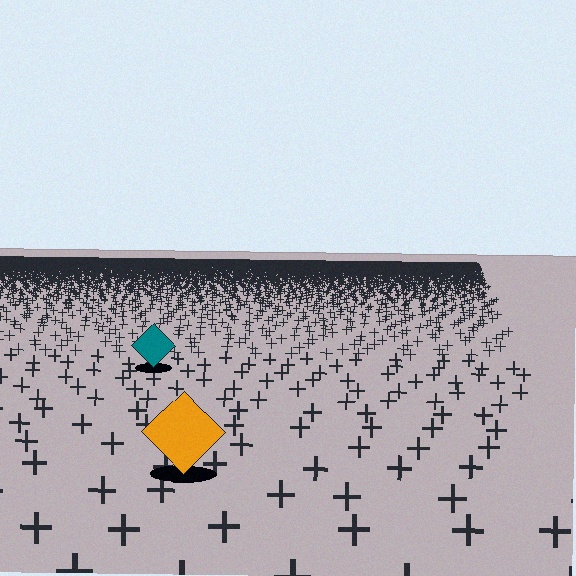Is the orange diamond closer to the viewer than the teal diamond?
Yes. The orange diamond is closer — you can tell from the texture gradient: the ground texture is coarser near it.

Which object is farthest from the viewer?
The teal diamond is farthest from the viewer. It appears smaller and the ground texture around it is denser.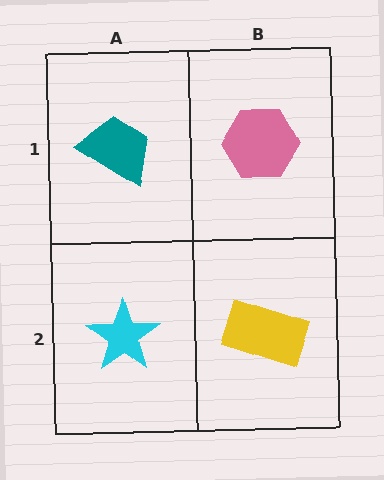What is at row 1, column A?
A teal trapezoid.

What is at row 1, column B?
A pink hexagon.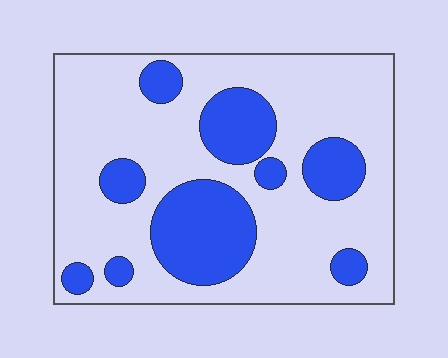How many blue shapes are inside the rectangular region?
9.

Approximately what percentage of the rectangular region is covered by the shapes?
Approximately 30%.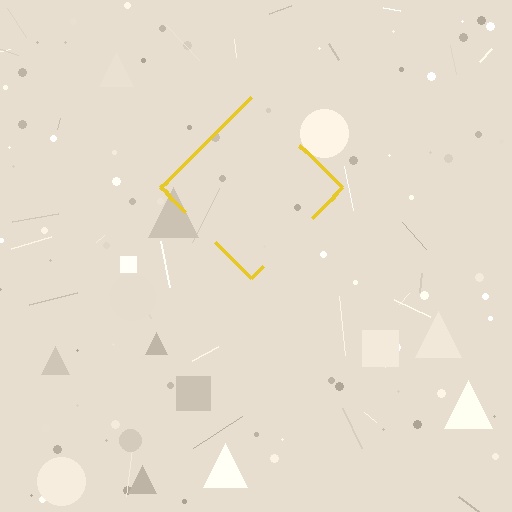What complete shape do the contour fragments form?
The contour fragments form a diamond.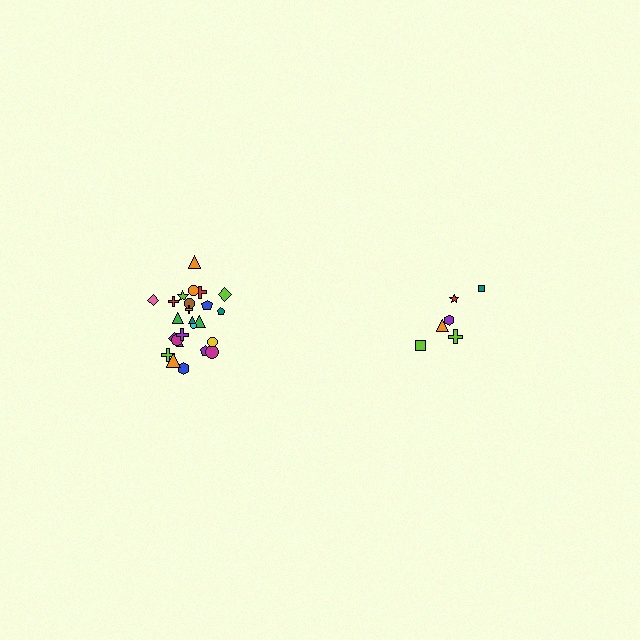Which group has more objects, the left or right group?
The left group.